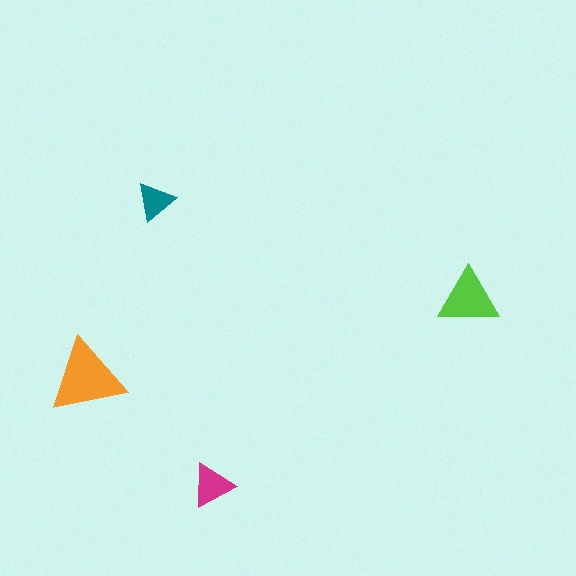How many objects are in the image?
There are 4 objects in the image.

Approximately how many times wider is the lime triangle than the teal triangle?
About 1.5 times wider.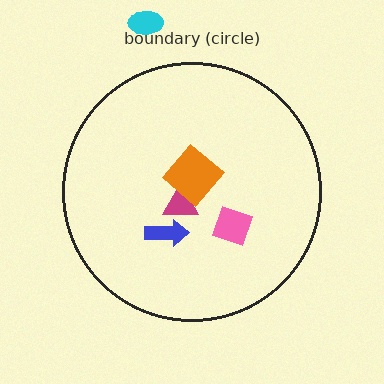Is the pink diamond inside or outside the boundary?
Inside.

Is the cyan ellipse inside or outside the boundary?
Outside.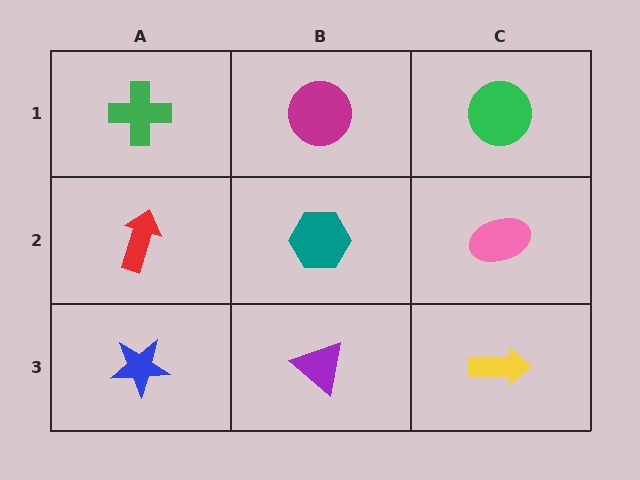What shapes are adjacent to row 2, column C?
A green circle (row 1, column C), a yellow arrow (row 3, column C), a teal hexagon (row 2, column B).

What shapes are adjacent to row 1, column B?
A teal hexagon (row 2, column B), a green cross (row 1, column A), a green circle (row 1, column C).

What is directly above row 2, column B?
A magenta circle.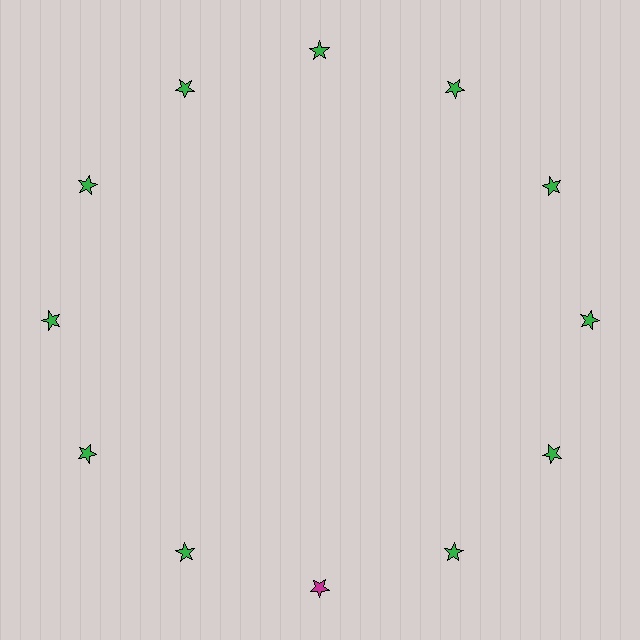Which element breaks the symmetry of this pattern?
The magenta star at roughly the 6 o'clock position breaks the symmetry. All other shapes are green stars.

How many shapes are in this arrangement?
There are 12 shapes arranged in a ring pattern.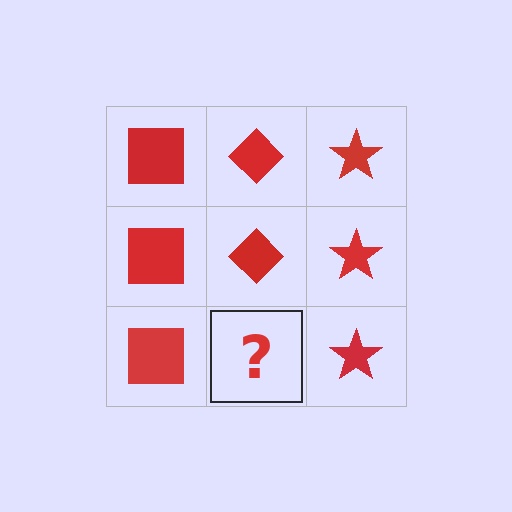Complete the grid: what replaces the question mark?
The question mark should be replaced with a red diamond.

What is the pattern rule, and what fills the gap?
The rule is that each column has a consistent shape. The gap should be filled with a red diamond.